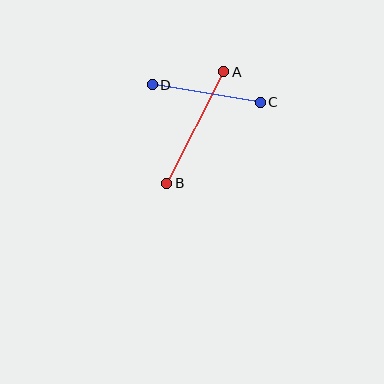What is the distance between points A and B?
The distance is approximately 125 pixels.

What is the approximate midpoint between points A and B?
The midpoint is at approximately (195, 127) pixels.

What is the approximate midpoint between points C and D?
The midpoint is at approximately (206, 93) pixels.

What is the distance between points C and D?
The distance is approximately 109 pixels.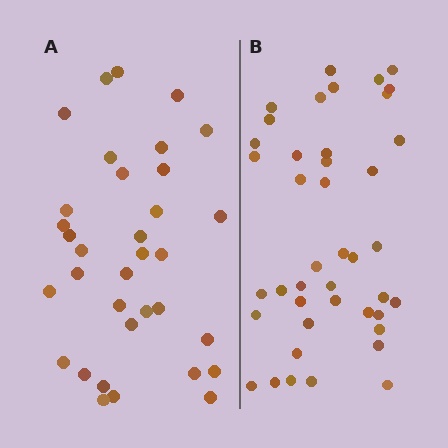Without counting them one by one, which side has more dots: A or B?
Region B (the right region) has more dots.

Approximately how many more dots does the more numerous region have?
Region B has roughly 8 or so more dots than region A.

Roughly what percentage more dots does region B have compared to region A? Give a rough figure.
About 25% more.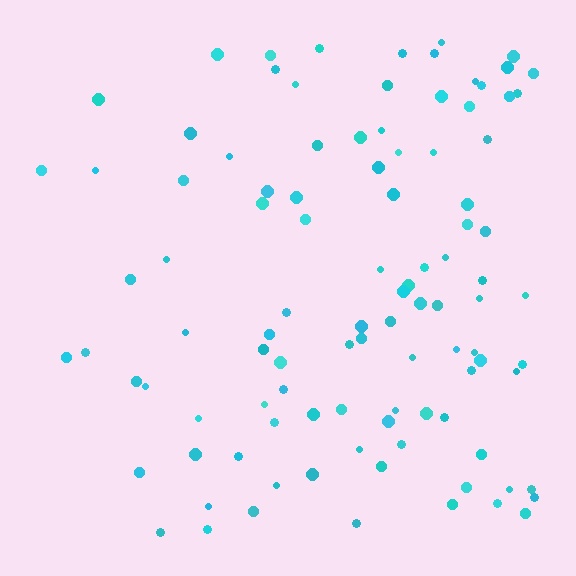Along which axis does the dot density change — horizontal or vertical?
Horizontal.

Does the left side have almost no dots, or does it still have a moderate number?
Still a moderate number, just noticeably fewer than the right.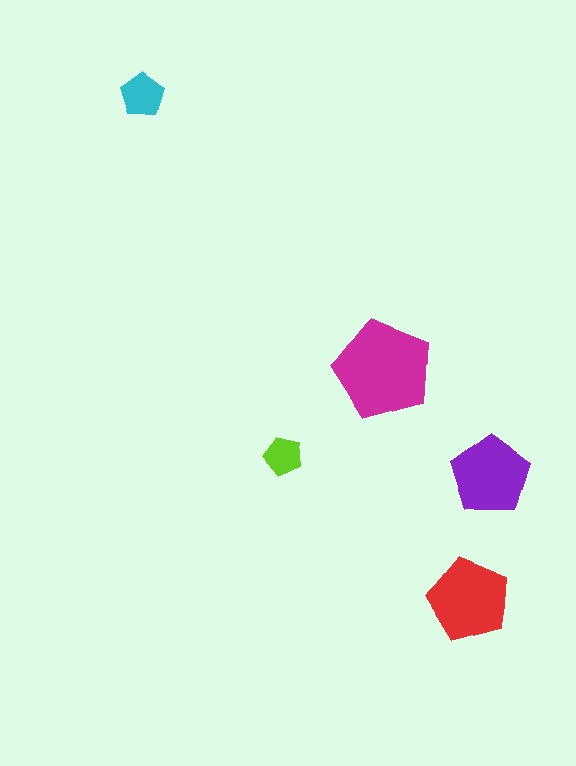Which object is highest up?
The cyan pentagon is topmost.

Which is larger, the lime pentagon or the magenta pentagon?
The magenta one.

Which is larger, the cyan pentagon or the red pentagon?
The red one.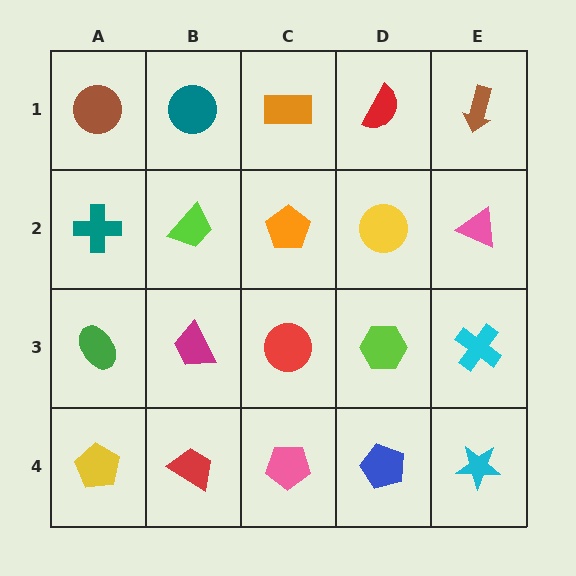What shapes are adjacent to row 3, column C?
An orange pentagon (row 2, column C), a pink pentagon (row 4, column C), a magenta trapezoid (row 3, column B), a lime hexagon (row 3, column D).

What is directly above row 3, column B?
A lime trapezoid.